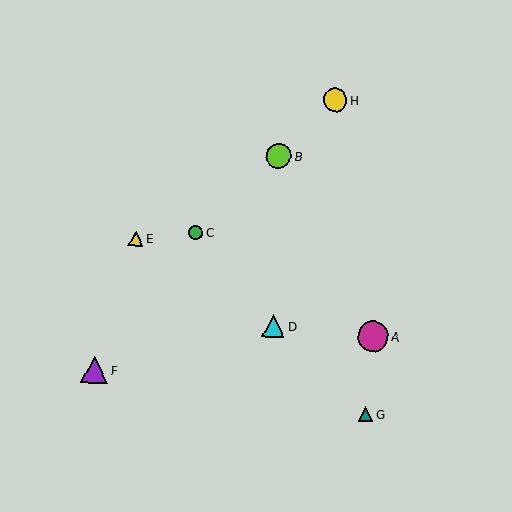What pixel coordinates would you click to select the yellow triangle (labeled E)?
Click at (136, 239) to select the yellow triangle E.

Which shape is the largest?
The magenta circle (labeled A) is the largest.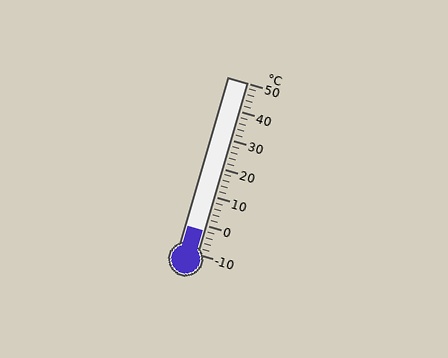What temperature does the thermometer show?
The thermometer shows approximately -2°C.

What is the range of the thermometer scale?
The thermometer scale ranges from -10°C to 50°C.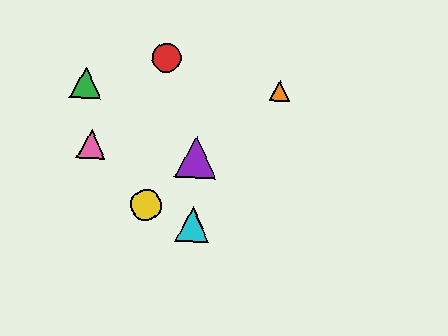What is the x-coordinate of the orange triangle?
The orange triangle is at x≈280.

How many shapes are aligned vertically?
3 shapes (the blue triangle, the purple triangle, the cyan triangle) are aligned vertically.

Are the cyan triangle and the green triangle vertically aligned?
No, the cyan triangle is at x≈193 and the green triangle is at x≈86.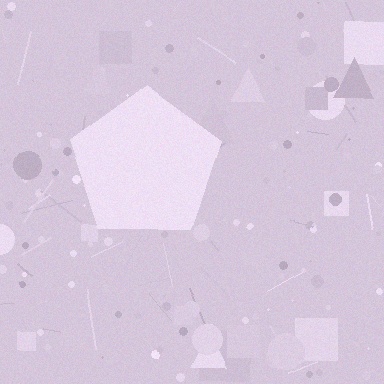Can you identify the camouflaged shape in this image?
The camouflaged shape is a pentagon.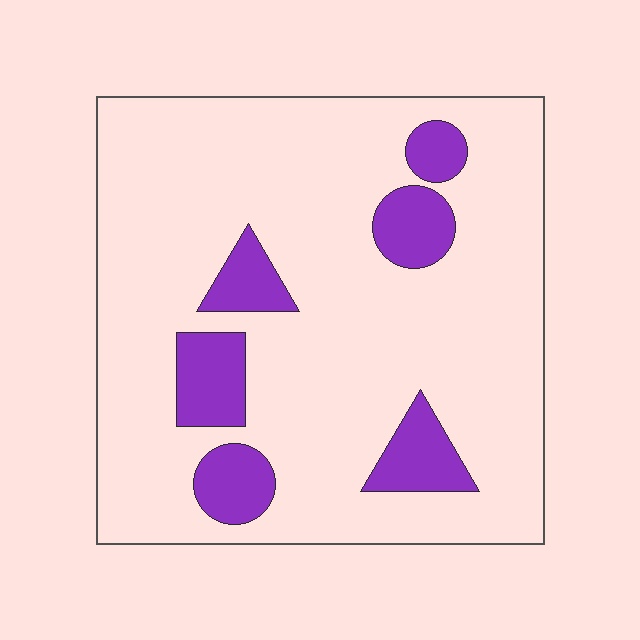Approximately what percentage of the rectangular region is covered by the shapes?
Approximately 15%.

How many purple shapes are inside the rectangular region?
6.